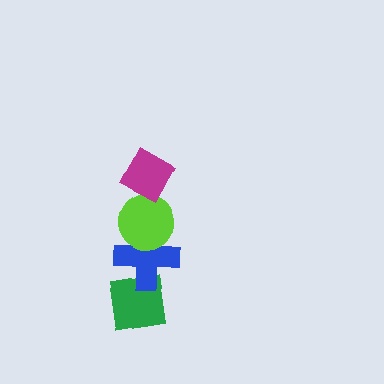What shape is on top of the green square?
The blue cross is on top of the green square.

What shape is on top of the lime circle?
The magenta diamond is on top of the lime circle.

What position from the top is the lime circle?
The lime circle is 2nd from the top.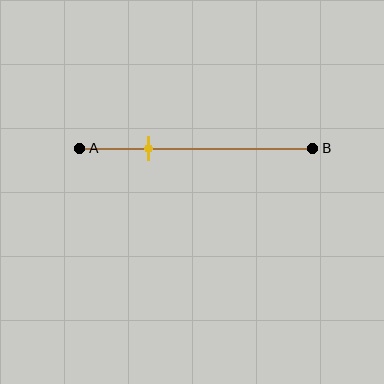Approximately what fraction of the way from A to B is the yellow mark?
The yellow mark is approximately 30% of the way from A to B.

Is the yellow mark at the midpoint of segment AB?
No, the mark is at about 30% from A, not at the 50% midpoint.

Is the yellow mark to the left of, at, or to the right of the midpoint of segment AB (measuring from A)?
The yellow mark is to the left of the midpoint of segment AB.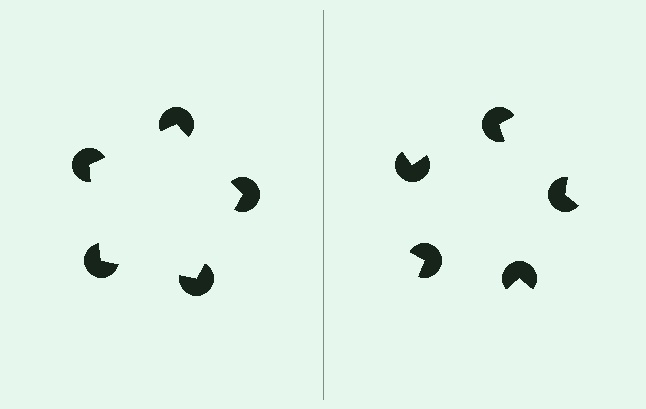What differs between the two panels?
The pac-man discs are positioned identically on both sides; only the wedge orientations differ. On the left they align to a pentagon; on the right they are misaligned.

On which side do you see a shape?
An illusory pentagon appears on the left side. On the right side the wedge cuts are rotated, so no coherent shape forms.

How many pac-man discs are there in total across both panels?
10 — 5 on each side.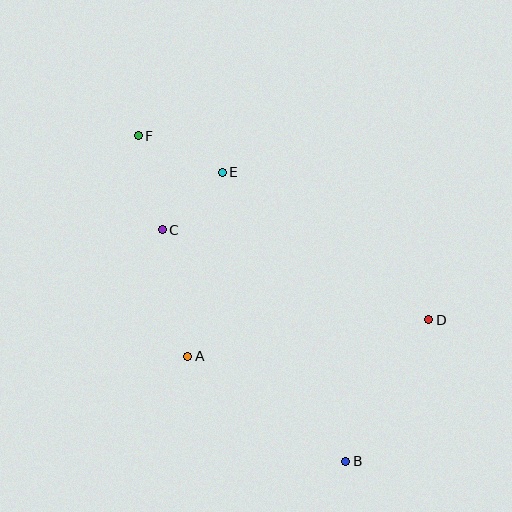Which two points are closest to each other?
Points C and E are closest to each other.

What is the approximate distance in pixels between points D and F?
The distance between D and F is approximately 344 pixels.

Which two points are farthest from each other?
Points B and F are farthest from each other.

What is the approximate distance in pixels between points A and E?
The distance between A and E is approximately 187 pixels.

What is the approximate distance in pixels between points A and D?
The distance between A and D is approximately 244 pixels.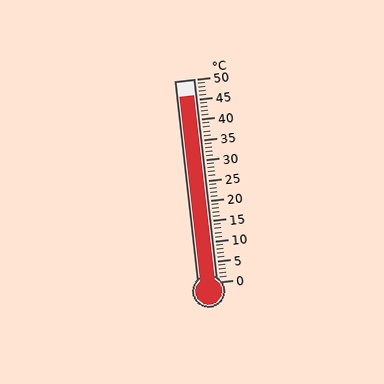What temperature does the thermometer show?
The thermometer shows approximately 46°C.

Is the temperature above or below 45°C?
The temperature is above 45°C.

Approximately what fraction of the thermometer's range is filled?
The thermometer is filled to approximately 90% of its range.